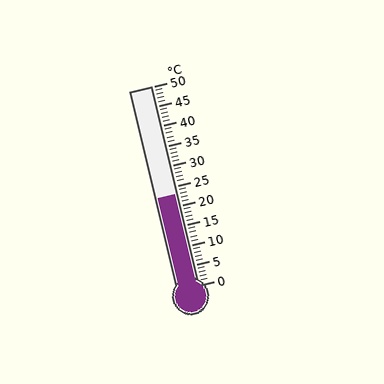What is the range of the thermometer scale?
The thermometer scale ranges from 0°C to 50°C.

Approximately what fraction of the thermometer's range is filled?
The thermometer is filled to approximately 45% of its range.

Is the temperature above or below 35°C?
The temperature is below 35°C.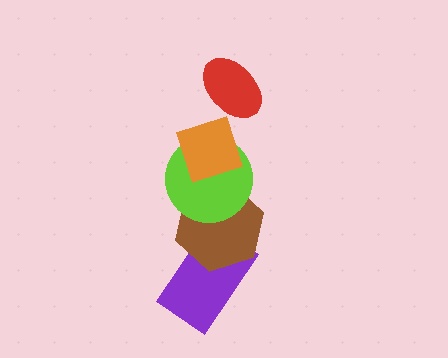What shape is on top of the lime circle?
The orange diamond is on top of the lime circle.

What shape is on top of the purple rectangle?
The brown hexagon is on top of the purple rectangle.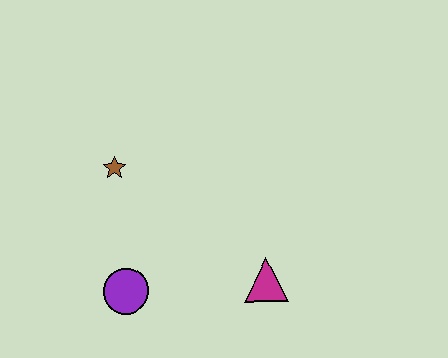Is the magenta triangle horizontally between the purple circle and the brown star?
No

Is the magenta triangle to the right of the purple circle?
Yes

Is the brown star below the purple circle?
No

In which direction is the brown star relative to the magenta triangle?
The brown star is to the left of the magenta triangle.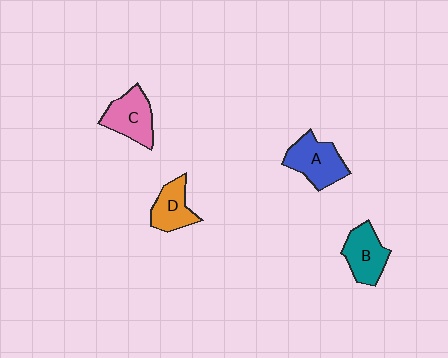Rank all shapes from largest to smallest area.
From largest to smallest: A (blue), C (pink), B (teal), D (orange).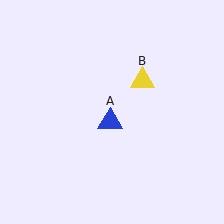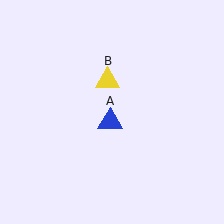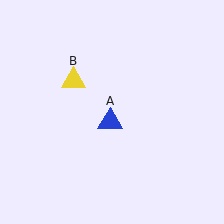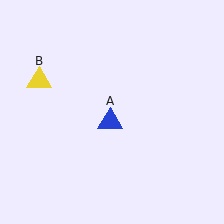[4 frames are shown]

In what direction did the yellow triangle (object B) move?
The yellow triangle (object B) moved left.